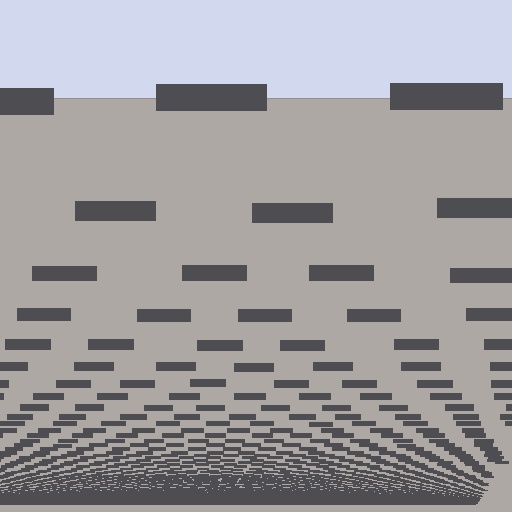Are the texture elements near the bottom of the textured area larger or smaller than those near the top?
Smaller. The gradient is inverted — elements near the bottom are smaller and denser.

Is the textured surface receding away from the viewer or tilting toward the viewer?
The surface appears to tilt toward the viewer. Texture elements get larger and sparser toward the top.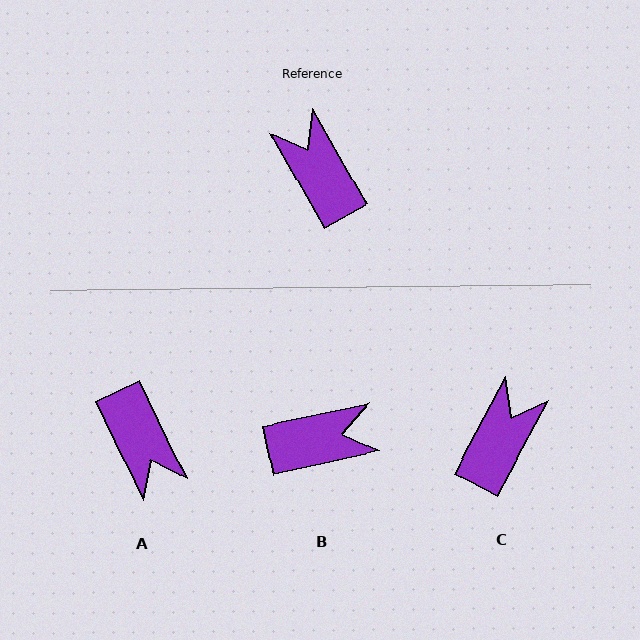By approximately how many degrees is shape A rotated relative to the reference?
Approximately 176 degrees counter-clockwise.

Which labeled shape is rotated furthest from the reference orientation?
A, about 176 degrees away.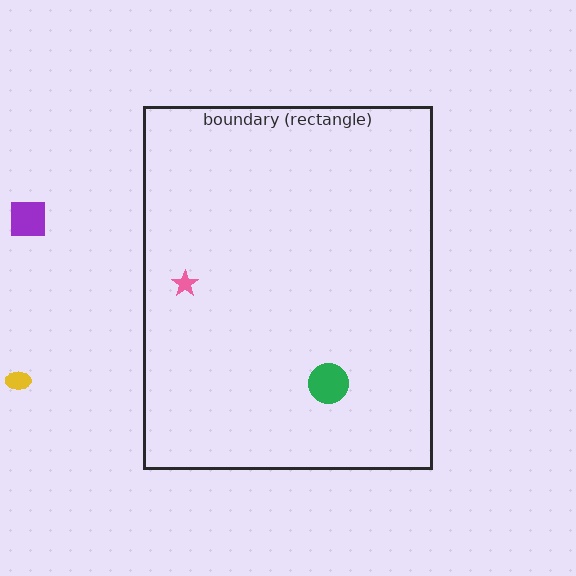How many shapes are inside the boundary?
2 inside, 2 outside.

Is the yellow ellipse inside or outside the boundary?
Outside.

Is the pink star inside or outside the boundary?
Inside.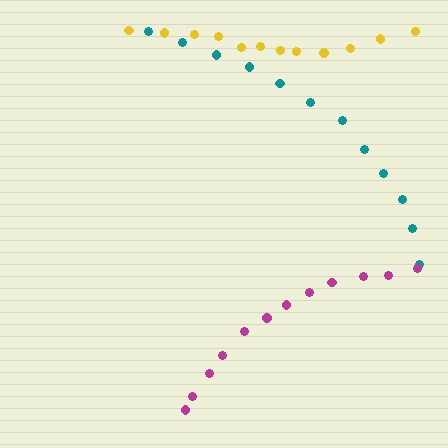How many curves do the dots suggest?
There are 3 distinct paths.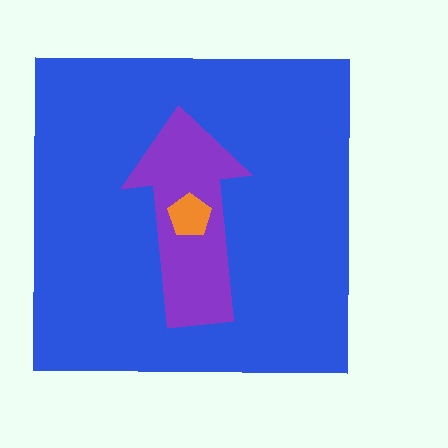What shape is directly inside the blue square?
The purple arrow.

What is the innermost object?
The orange pentagon.